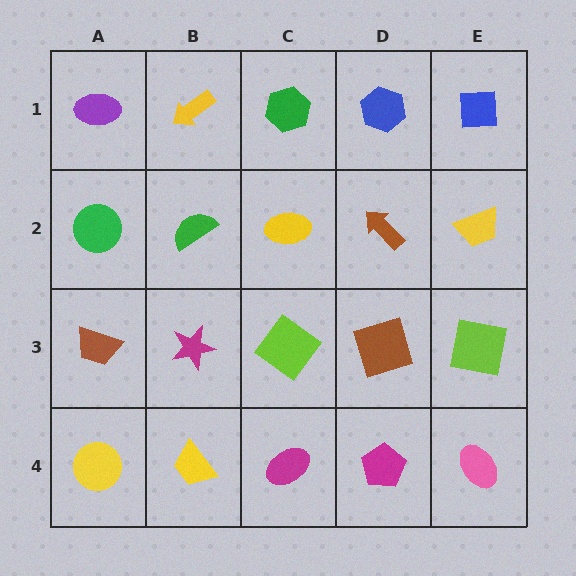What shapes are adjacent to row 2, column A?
A purple ellipse (row 1, column A), a brown trapezoid (row 3, column A), a green semicircle (row 2, column B).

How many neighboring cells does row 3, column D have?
4.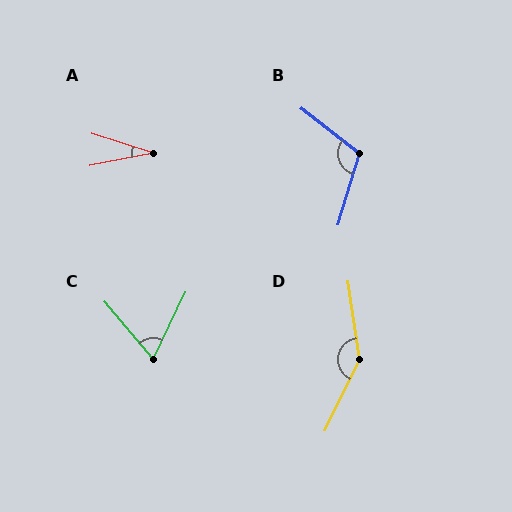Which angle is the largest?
D, at approximately 146 degrees.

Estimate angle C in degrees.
Approximately 66 degrees.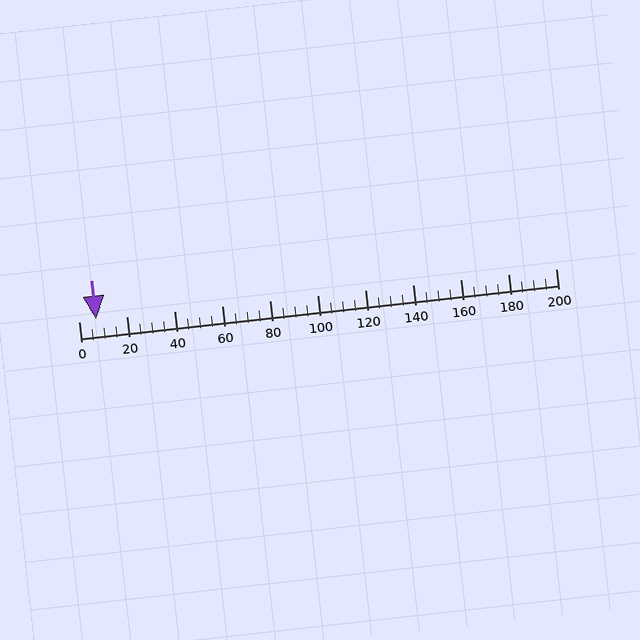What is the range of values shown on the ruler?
The ruler shows values from 0 to 200.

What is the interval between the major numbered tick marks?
The major tick marks are spaced 20 units apart.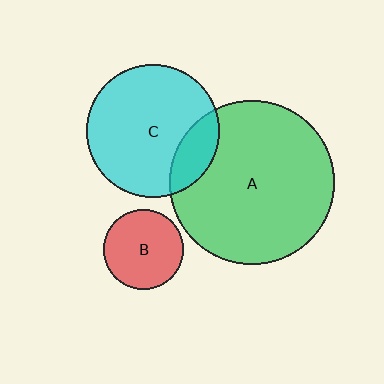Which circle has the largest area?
Circle A (green).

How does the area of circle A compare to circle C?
Approximately 1.5 times.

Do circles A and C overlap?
Yes.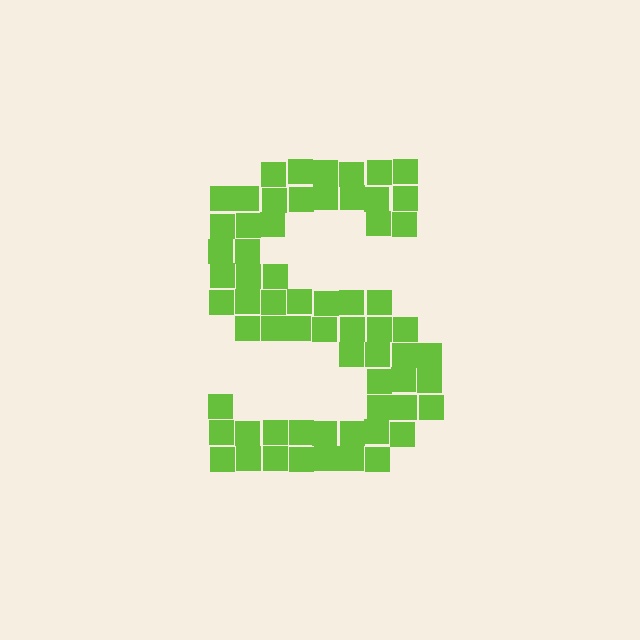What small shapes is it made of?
It is made of small squares.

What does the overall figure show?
The overall figure shows the letter S.